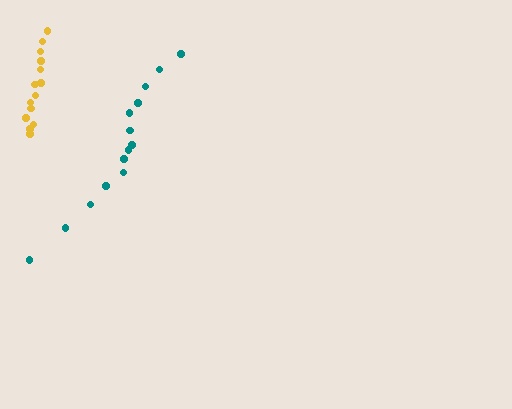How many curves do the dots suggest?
There are 2 distinct paths.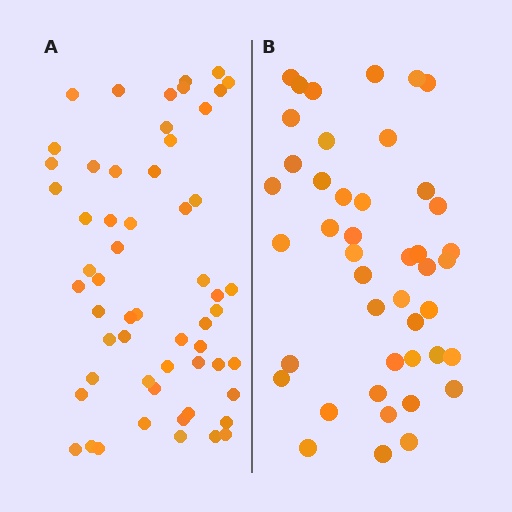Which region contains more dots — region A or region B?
Region A (the left region) has more dots.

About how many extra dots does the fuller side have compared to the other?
Region A has approximately 15 more dots than region B.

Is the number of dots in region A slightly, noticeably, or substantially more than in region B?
Region A has noticeably more, but not dramatically so. The ratio is roughly 1.3 to 1.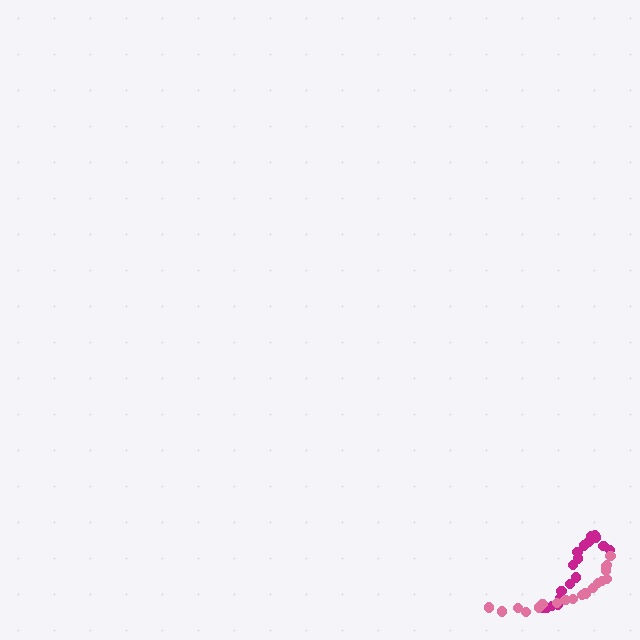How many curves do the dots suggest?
There are 2 distinct paths.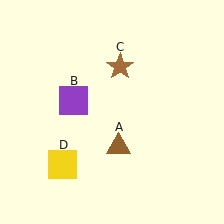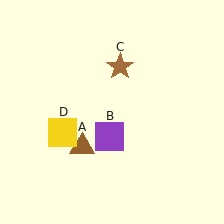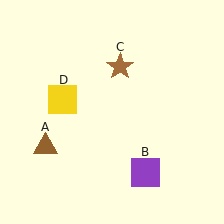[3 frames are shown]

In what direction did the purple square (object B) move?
The purple square (object B) moved down and to the right.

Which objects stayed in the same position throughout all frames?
Brown star (object C) remained stationary.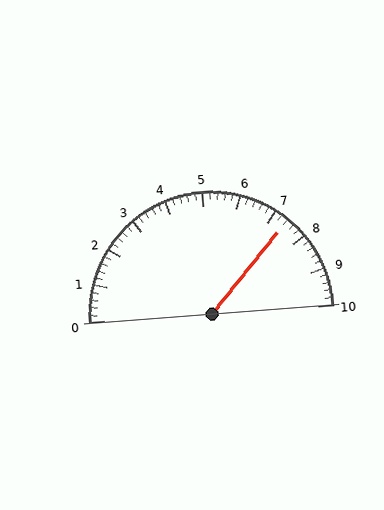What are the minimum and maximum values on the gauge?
The gauge ranges from 0 to 10.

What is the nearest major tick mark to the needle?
The nearest major tick mark is 7.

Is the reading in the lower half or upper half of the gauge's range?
The reading is in the upper half of the range (0 to 10).